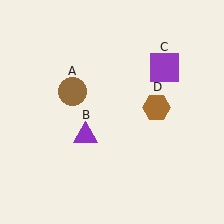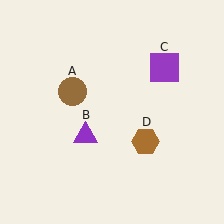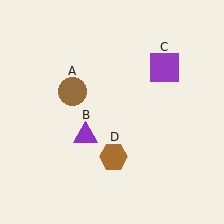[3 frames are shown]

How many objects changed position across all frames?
1 object changed position: brown hexagon (object D).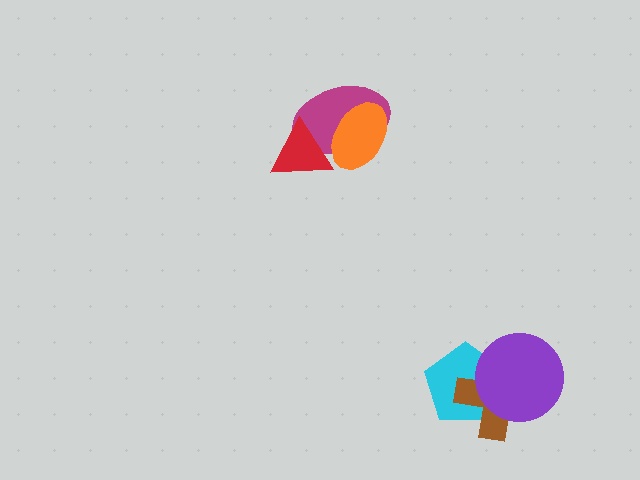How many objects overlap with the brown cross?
2 objects overlap with the brown cross.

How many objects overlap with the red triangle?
2 objects overlap with the red triangle.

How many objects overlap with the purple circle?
2 objects overlap with the purple circle.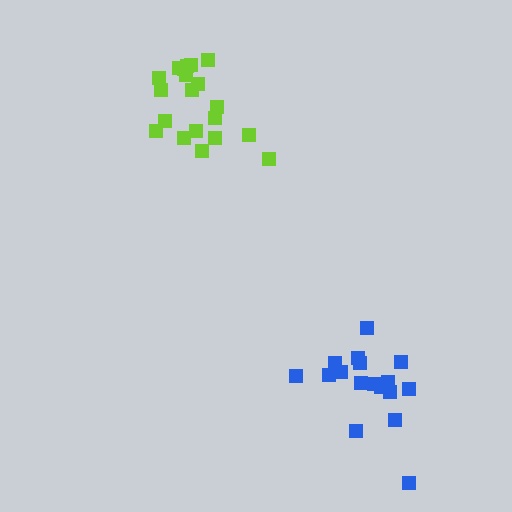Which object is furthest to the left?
The lime cluster is leftmost.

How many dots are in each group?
Group 1: 17 dots, Group 2: 20 dots (37 total).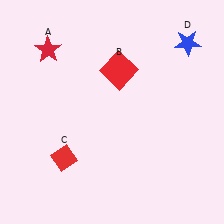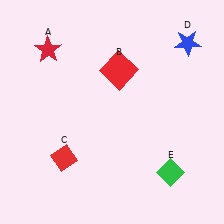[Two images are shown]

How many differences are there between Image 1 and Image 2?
There is 1 difference between the two images.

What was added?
A green diamond (E) was added in Image 2.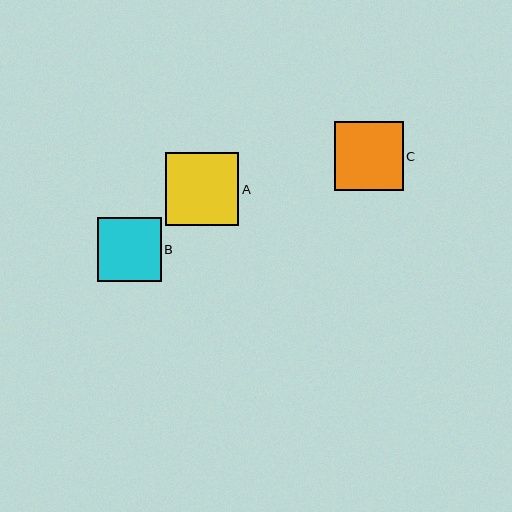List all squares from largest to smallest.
From largest to smallest: A, C, B.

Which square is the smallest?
Square B is the smallest with a size of approximately 63 pixels.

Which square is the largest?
Square A is the largest with a size of approximately 73 pixels.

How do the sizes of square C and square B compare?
Square C and square B are approximately the same size.